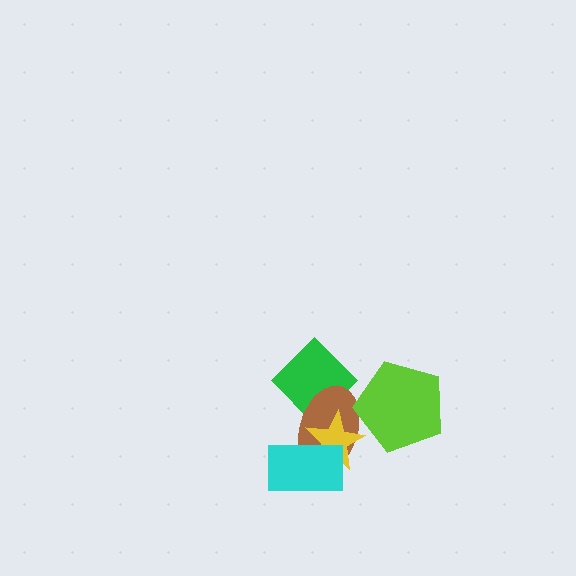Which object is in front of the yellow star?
The cyan rectangle is in front of the yellow star.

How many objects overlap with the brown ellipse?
4 objects overlap with the brown ellipse.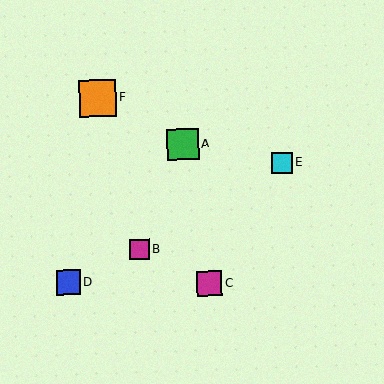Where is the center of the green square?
The center of the green square is at (183, 144).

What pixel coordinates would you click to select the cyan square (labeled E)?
Click at (282, 163) to select the cyan square E.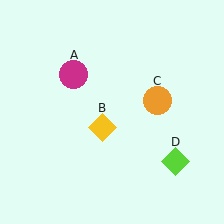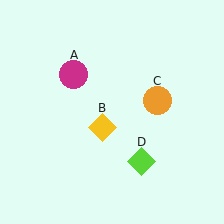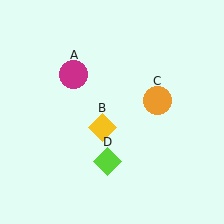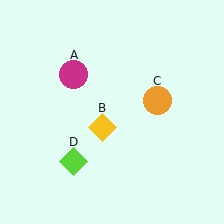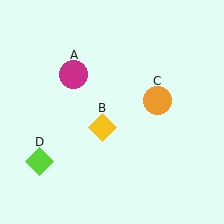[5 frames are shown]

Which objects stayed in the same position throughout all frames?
Magenta circle (object A) and yellow diamond (object B) and orange circle (object C) remained stationary.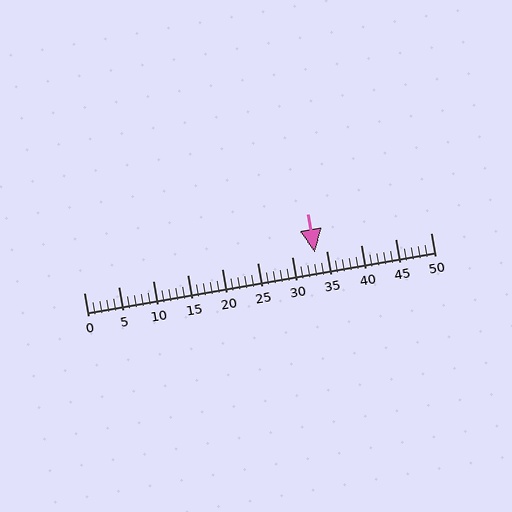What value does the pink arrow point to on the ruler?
The pink arrow points to approximately 33.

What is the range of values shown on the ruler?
The ruler shows values from 0 to 50.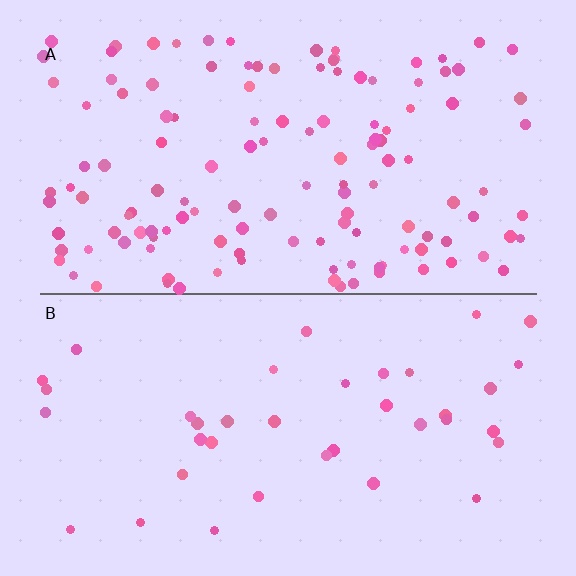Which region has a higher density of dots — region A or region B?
A (the top).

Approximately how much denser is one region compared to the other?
Approximately 3.4× — region A over region B.